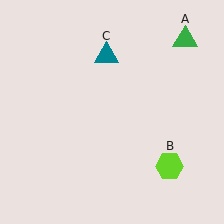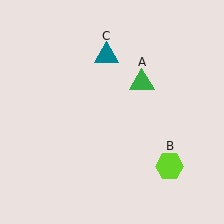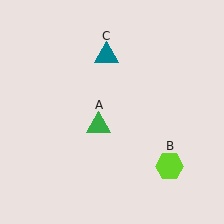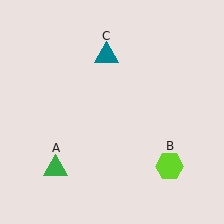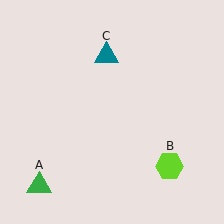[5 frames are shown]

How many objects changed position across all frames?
1 object changed position: green triangle (object A).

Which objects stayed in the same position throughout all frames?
Lime hexagon (object B) and teal triangle (object C) remained stationary.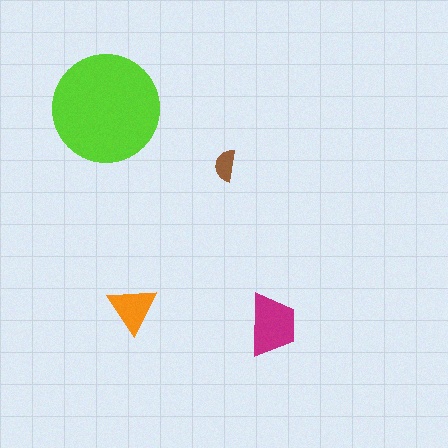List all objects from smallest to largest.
The brown semicircle, the orange triangle, the magenta trapezoid, the lime circle.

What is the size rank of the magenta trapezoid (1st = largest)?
2nd.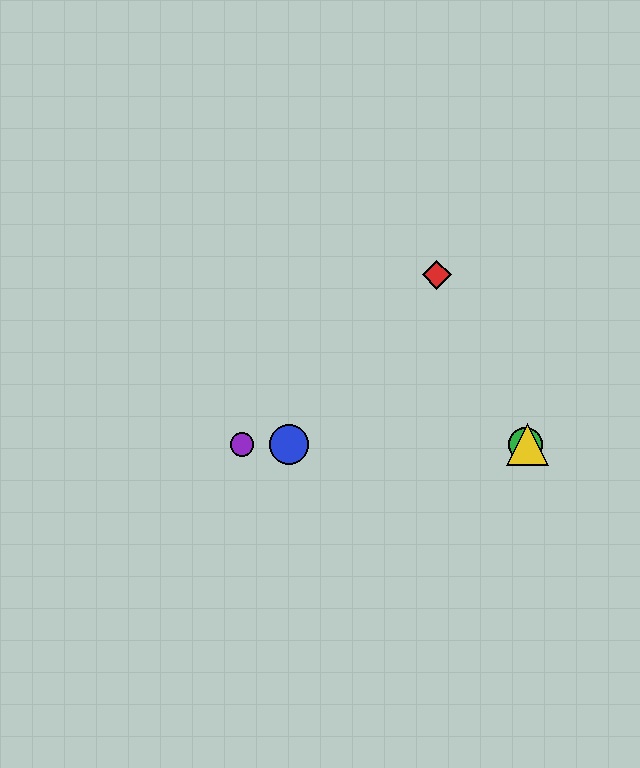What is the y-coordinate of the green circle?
The green circle is at y≈444.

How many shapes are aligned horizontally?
4 shapes (the blue circle, the green circle, the yellow triangle, the purple circle) are aligned horizontally.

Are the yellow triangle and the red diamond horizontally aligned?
No, the yellow triangle is at y≈444 and the red diamond is at y≈275.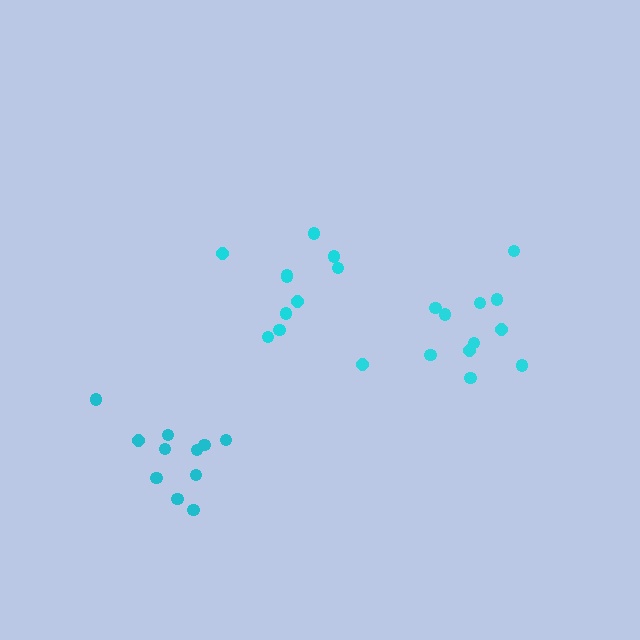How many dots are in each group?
Group 1: 10 dots, Group 2: 12 dots, Group 3: 11 dots (33 total).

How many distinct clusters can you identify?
There are 3 distinct clusters.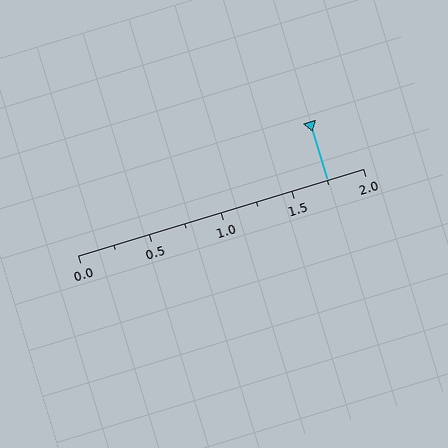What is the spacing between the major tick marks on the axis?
The major ticks are spaced 0.5 apart.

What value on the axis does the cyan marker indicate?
The marker indicates approximately 1.75.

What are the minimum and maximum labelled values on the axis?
The axis runs from 0.0 to 2.0.